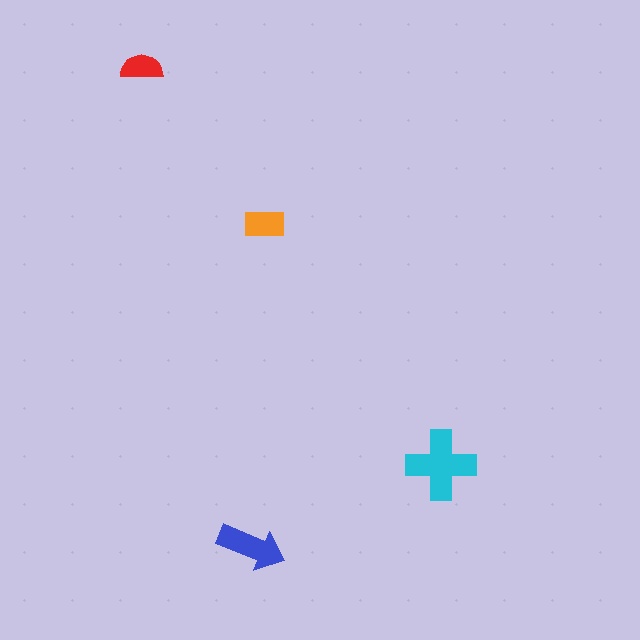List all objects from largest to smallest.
The cyan cross, the blue arrow, the orange rectangle, the red semicircle.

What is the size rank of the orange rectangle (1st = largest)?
3rd.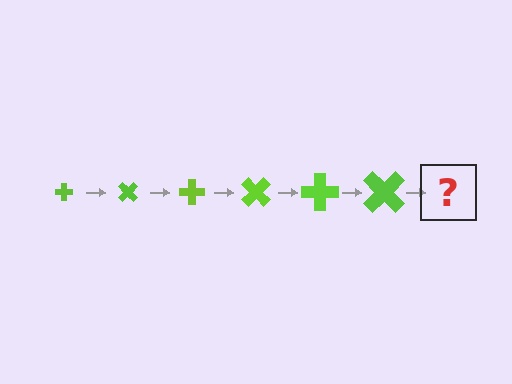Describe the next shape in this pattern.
It should be a cross, larger than the previous one and rotated 270 degrees from the start.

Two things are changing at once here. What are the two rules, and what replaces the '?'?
The two rules are that the cross grows larger each step and it rotates 45 degrees each step. The '?' should be a cross, larger than the previous one and rotated 270 degrees from the start.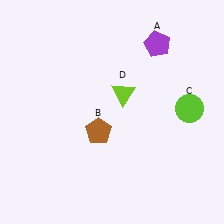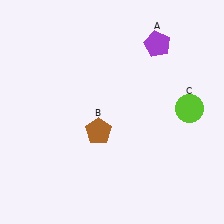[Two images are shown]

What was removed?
The lime triangle (D) was removed in Image 2.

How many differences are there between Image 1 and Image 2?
There is 1 difference between the two images.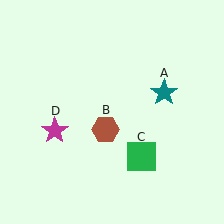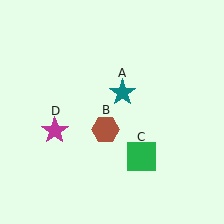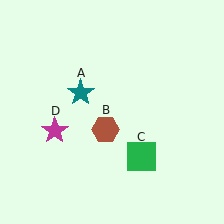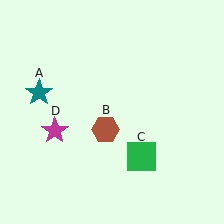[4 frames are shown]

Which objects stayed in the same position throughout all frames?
Brown hexagon (object B) and green square (object C) and magenta star (object D) remained stationary.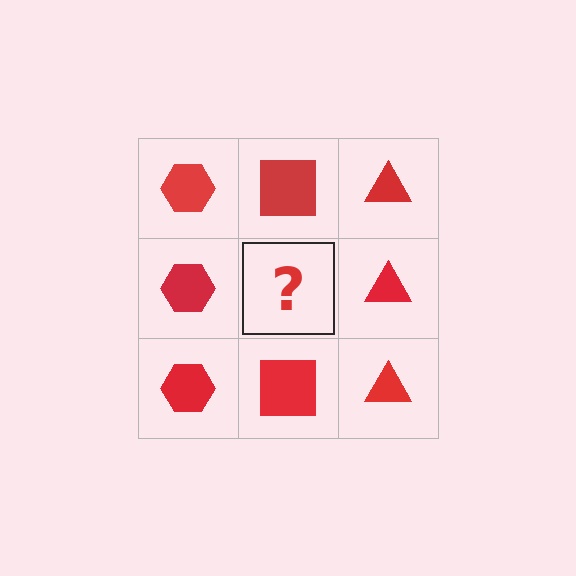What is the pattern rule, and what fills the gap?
The rule is that each column has a consistent shape. The gap should be filled with a red square.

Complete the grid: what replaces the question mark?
The question mark should be replaced with a red square.